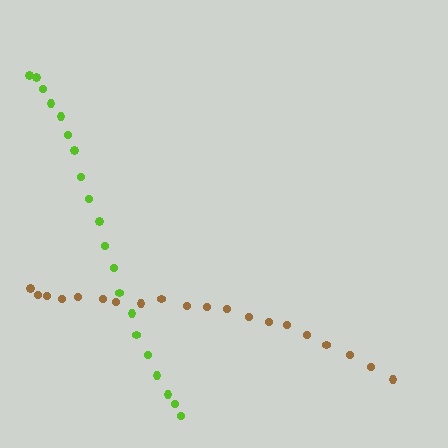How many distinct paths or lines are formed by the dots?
There are 2 distinct paths.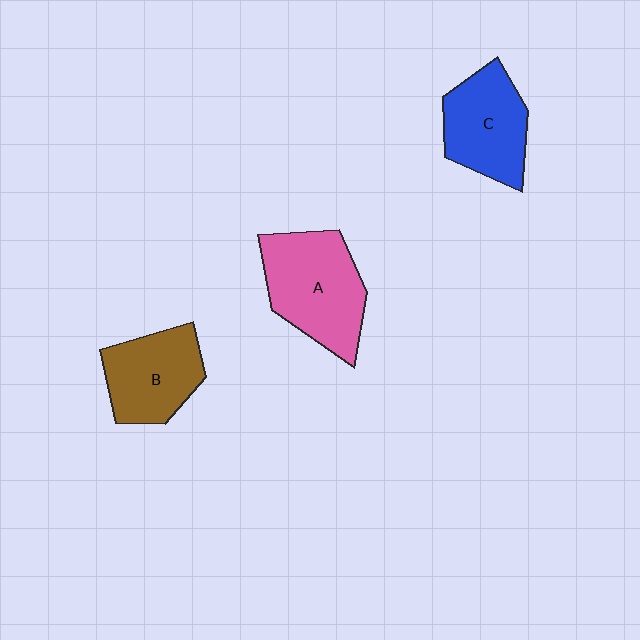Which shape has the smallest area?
Shape B (brown).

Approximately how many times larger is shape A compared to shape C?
Approximately 1.2 times.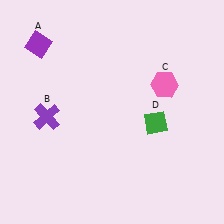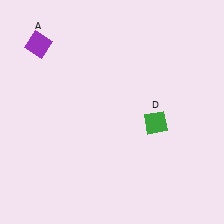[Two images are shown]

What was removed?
The purple cross (B), the pink hexagon (C) were removed in Image 2.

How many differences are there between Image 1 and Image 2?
There are 2 differences between the two images.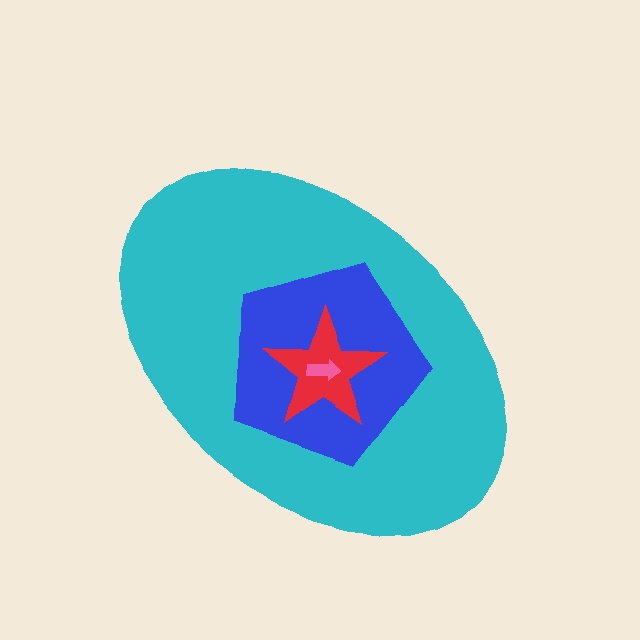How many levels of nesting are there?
4.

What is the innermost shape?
The pink arrow.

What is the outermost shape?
The cyan ellipse.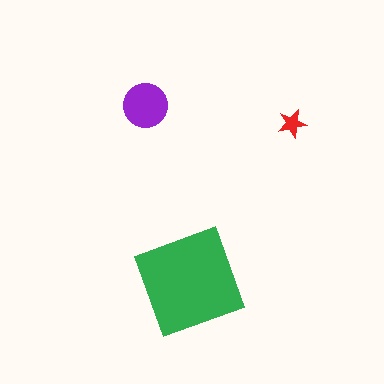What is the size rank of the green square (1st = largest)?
1st.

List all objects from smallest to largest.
The red star, the purple circle, the green square.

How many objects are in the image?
There are 3 objects in the image.